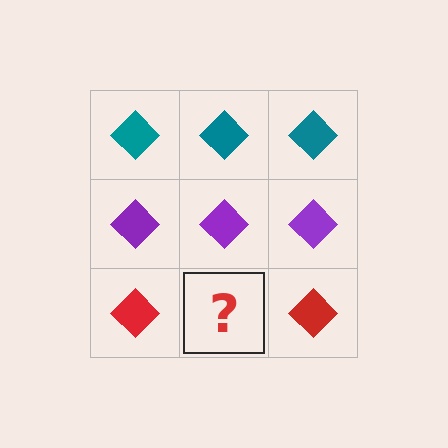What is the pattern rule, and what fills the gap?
The rule is that each row has a consistent color. The gap should be filled with a red diamond.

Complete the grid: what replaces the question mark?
The question mark should be replaced with a red diamond.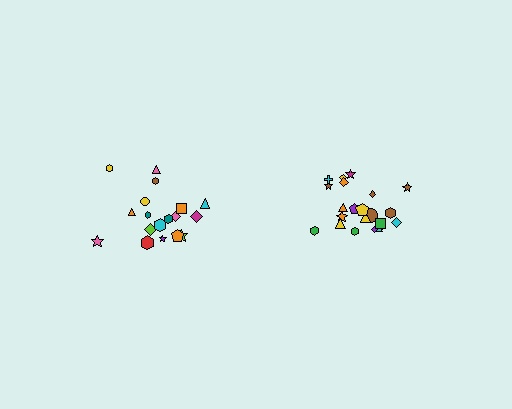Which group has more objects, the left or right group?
The right group.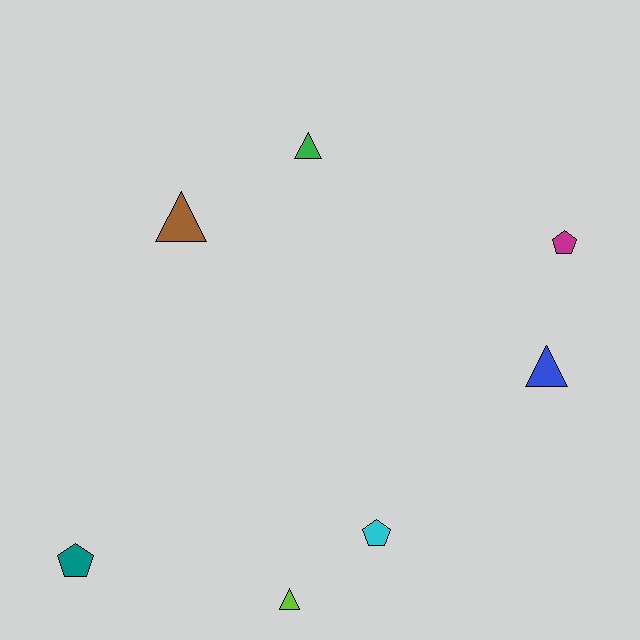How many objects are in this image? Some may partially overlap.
There are 7 objects.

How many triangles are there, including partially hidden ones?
There are 4 triangles.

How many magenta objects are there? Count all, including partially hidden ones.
There is 1 magenta object.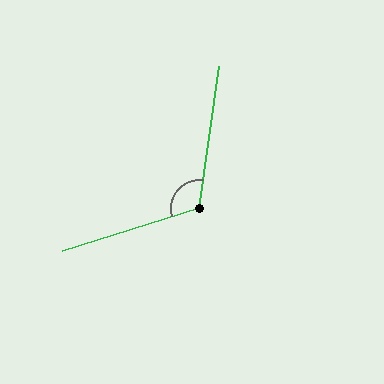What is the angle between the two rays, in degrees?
Approximately 115 degrees.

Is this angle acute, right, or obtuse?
It is obtuse.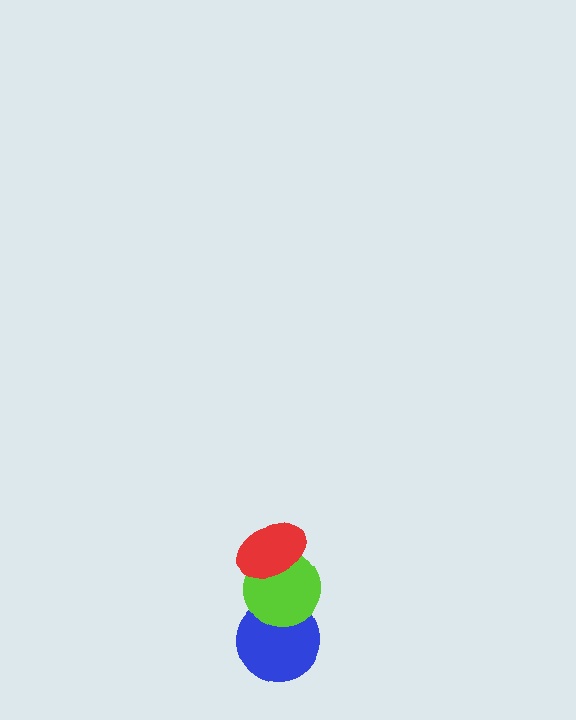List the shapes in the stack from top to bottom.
From top to bottom: the red ellipse, the lime circle, the blue circle.